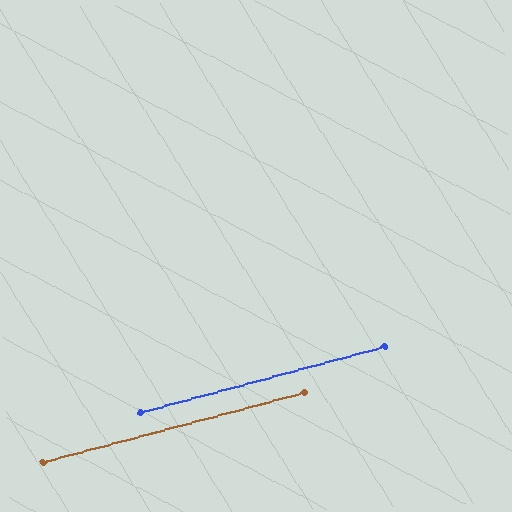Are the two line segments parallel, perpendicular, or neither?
Parallel — their directions differ by only 0.0°.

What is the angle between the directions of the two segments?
Approximately 0 degrees.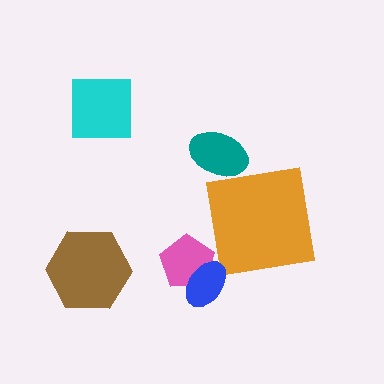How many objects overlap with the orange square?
0 objects overlap with the orange square.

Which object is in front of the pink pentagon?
The blue ellipse is in front of the pink pentagon.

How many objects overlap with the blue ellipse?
1 object overlaps with the blue ellipse.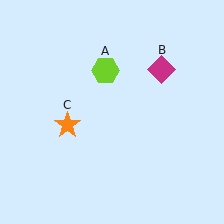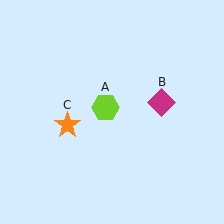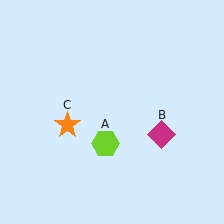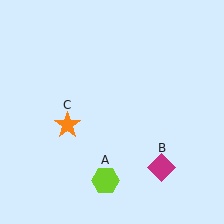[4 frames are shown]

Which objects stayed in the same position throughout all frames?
Orange star (object C) remained stationary.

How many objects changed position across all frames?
2 objects changed position: lime hexagon (object A), magenta diamond (object B).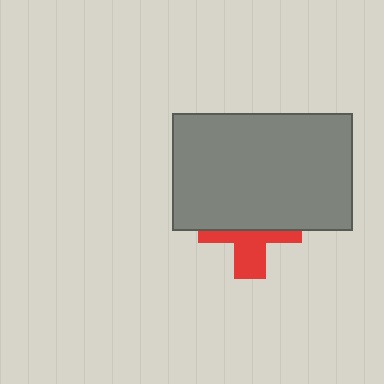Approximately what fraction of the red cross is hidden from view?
Roughly 57% of the red cross is hidden behind the gray rectangle.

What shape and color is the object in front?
The object in front is a gray rectangle.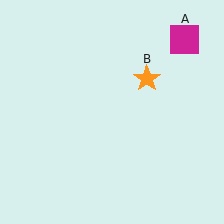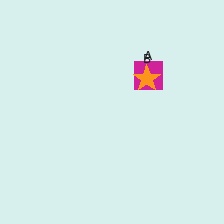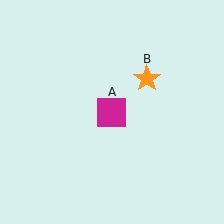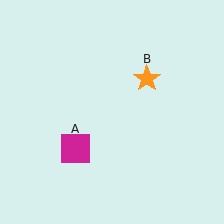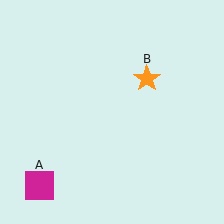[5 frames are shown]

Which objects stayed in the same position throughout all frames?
Orange star (object B) remained stationary.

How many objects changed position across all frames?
1 object changed position: magenta square (object A).